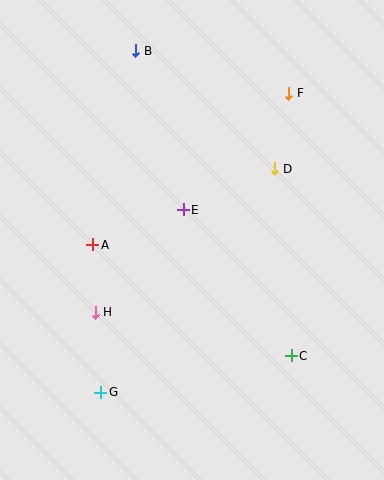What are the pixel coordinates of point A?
Point A is at (93, 245).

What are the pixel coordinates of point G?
Point G is at (101, 392).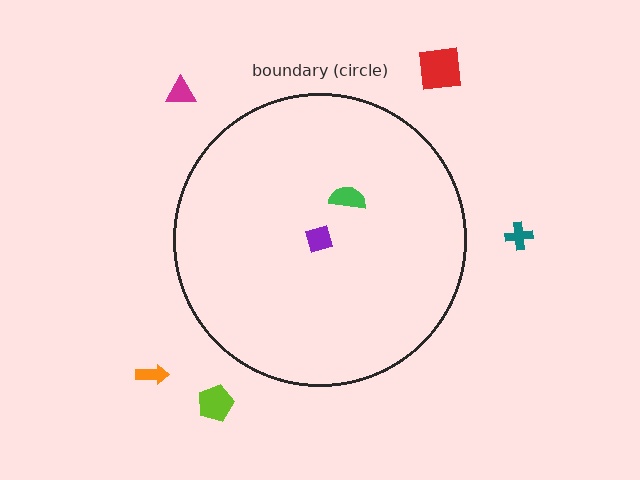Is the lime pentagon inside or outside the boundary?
Outside.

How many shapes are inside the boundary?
2 inside, 5 outside.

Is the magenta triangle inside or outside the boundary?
Outside.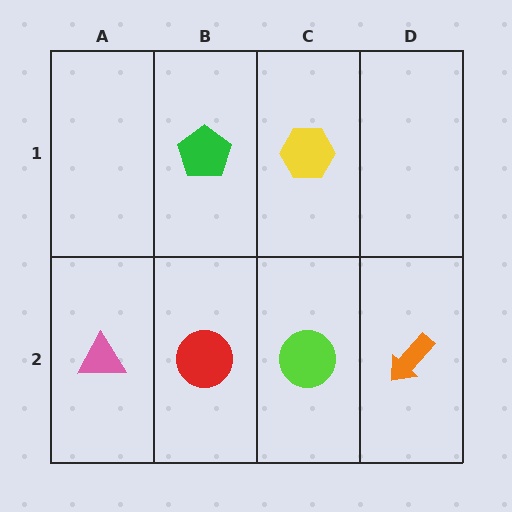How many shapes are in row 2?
4 shapes.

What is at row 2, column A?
A pink triangle.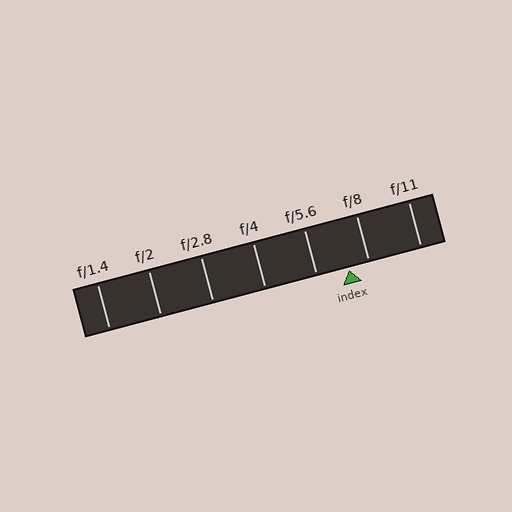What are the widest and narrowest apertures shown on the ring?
The widest aperture shown is f/1.4 and the narrowest is f/11.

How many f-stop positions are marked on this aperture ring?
There are 7 f-stop positions marked.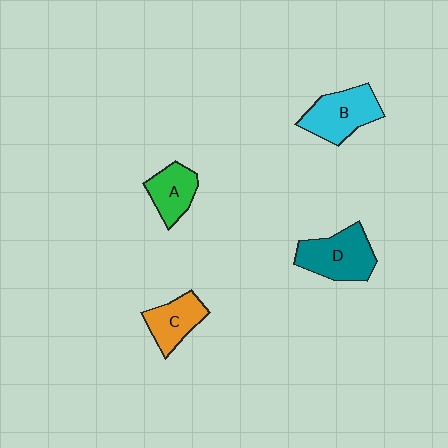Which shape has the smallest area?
Shape A (green).